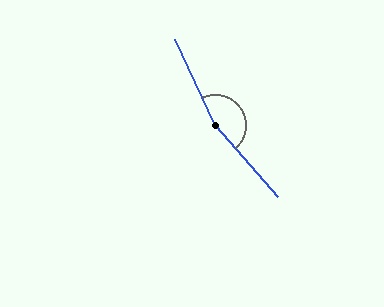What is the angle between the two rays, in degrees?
Approximately 164 degrees.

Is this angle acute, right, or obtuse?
It is obtuse.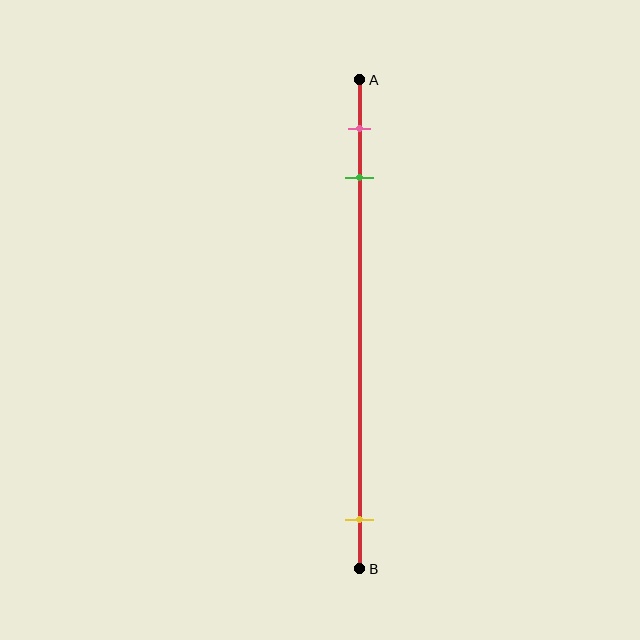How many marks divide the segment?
There are 3 marks dividing the segment.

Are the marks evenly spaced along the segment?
No, the marks are not evenly spaced.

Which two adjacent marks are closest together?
The pink and green marks are the closest adjacent pair.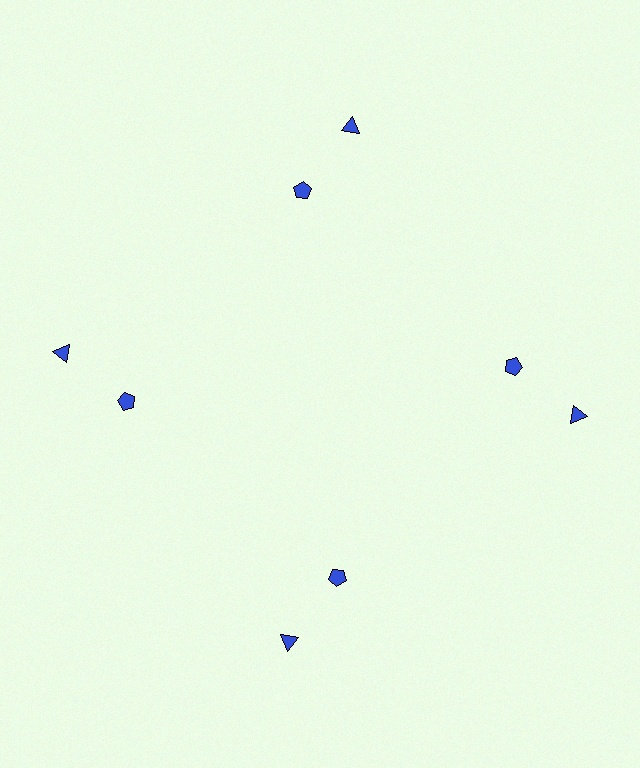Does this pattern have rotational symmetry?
Yes, this pattern has 4-fold rotational symmetry. It looks the same after rotating 90 degrees around the center.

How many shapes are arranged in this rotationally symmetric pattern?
There are 8 shapes, arranged in 4 groups of 2.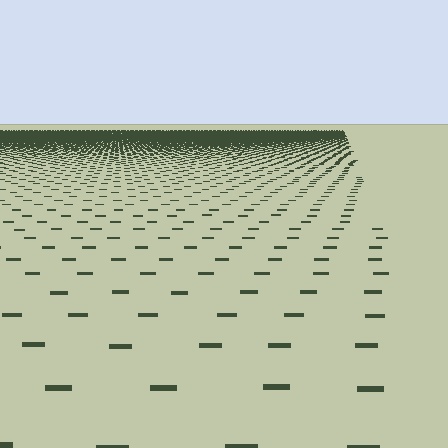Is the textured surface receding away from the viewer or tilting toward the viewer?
The surface is receding away from the viewer. Texture elements get smaller and denser toward the top.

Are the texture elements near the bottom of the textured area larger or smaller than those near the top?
Larger. Near the bottom, elements are closer to the viewer and appear at a bigger on-screen size.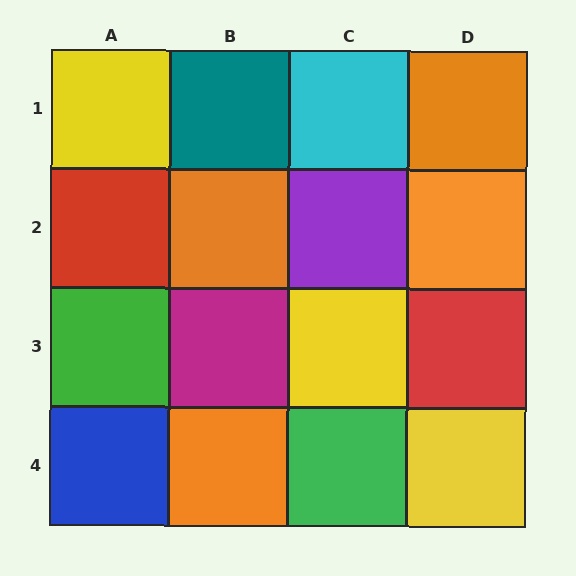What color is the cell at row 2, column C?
Purple.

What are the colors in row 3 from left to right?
Green, magenta, yellow, red.